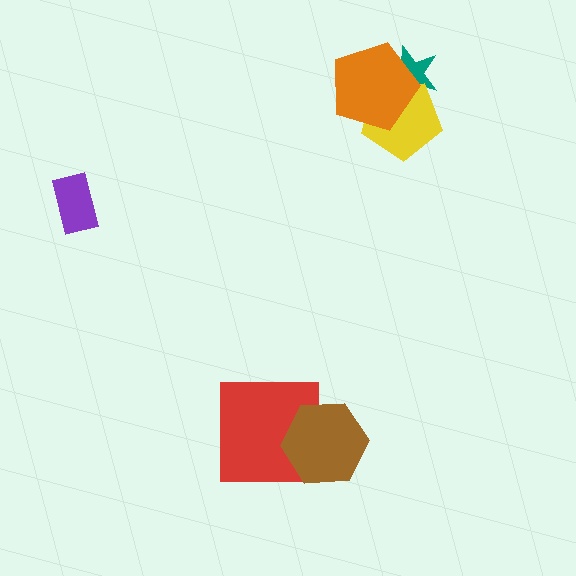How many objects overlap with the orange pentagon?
2 objects overlap with the orange pentagon.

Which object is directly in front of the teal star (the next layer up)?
The yellow pentagon is directly in front of the teal star.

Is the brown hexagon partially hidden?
No, no other shape covers it.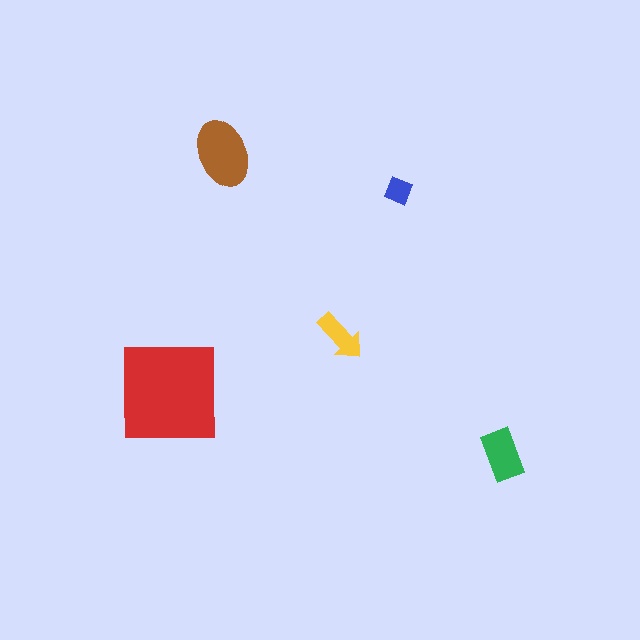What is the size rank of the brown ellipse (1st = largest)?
2nd.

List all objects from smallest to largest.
The blue diamond, the yellow arrow, the green rectangle, the brown ellipse, the red square.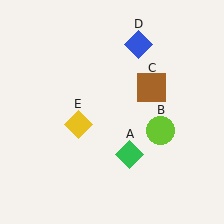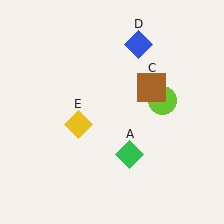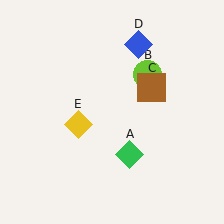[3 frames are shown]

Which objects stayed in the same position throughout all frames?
Green diamond (object A) and brown square (object C) and blue diamond (object D) and yellow diamond (object E) remained stationary.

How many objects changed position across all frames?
1 object changed position: lime circle (object B).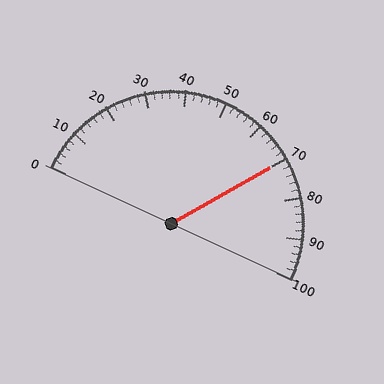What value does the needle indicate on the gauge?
The needle indicates approximately 70.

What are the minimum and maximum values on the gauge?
The gauge ranges from 0 to 100.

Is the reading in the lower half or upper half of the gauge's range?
The reading is in the upper half of the range (0 to 100).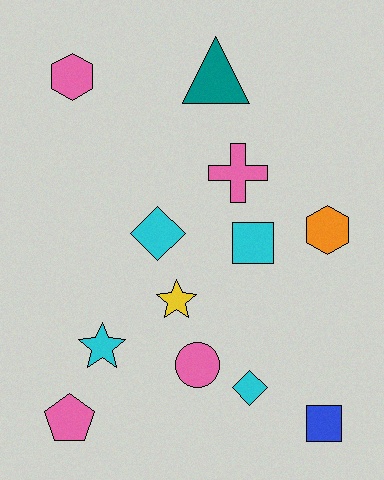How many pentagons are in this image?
There is 1 pentagon.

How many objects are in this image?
There are 12 objects.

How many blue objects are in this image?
There is 1 blue object.